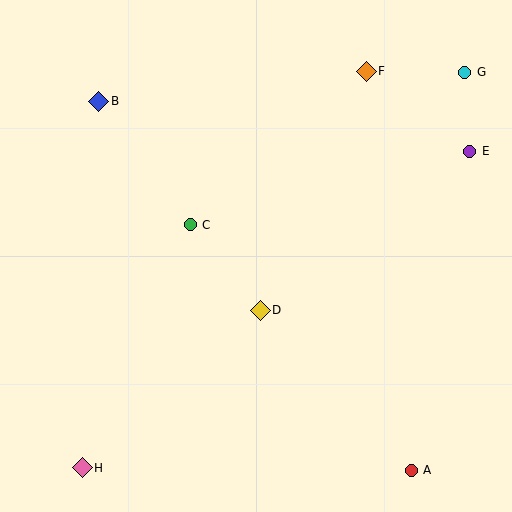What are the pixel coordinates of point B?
Point B is at (99, 101).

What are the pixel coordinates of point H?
Point H is at (82, 468).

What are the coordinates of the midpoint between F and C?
The midpoint between F and C is at (278, 148).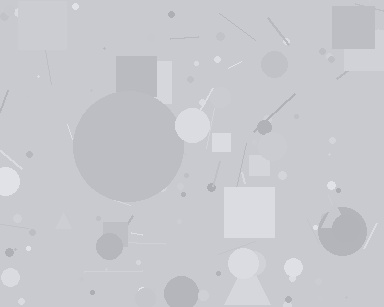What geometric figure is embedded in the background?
A circle is embedded in the background.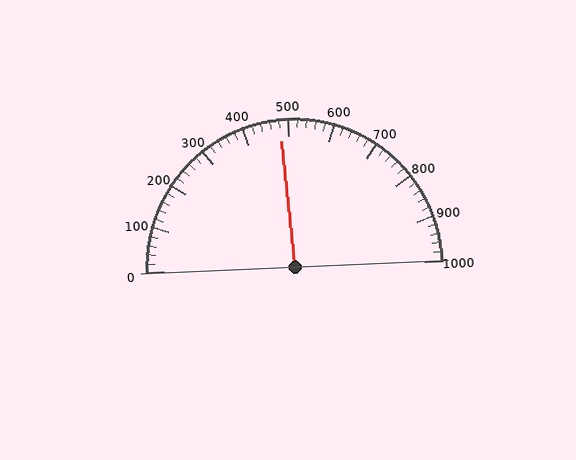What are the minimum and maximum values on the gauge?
The gauge ranges from 0 to 1000.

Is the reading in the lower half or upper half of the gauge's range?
The reading is in the lower half of the range (0 to 1000).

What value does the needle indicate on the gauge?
The needle indicates approximately 480.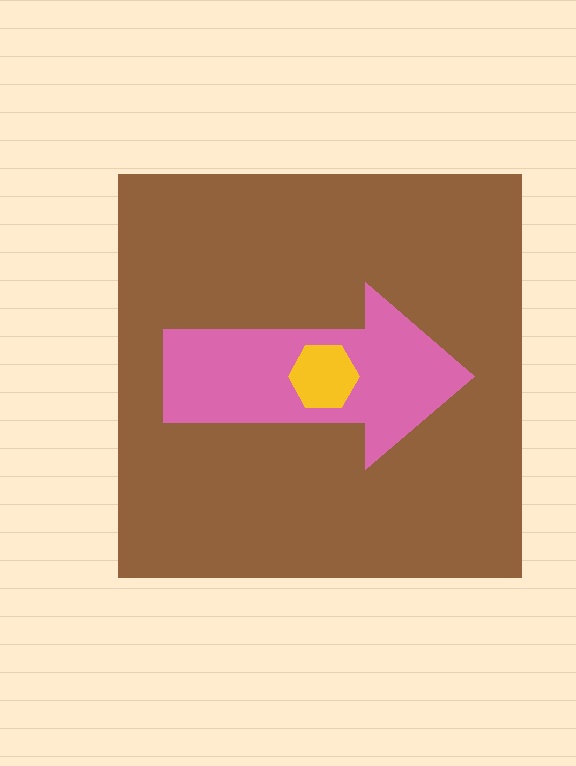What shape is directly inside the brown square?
The pink arrow.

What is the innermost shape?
The yellow hexagon.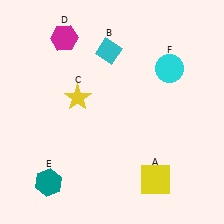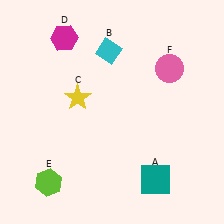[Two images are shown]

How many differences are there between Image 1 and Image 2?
There are 3 differences between the two images.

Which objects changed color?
A changed from yellow to teal. E changed from teal to lime. F changed from cyan to pink.